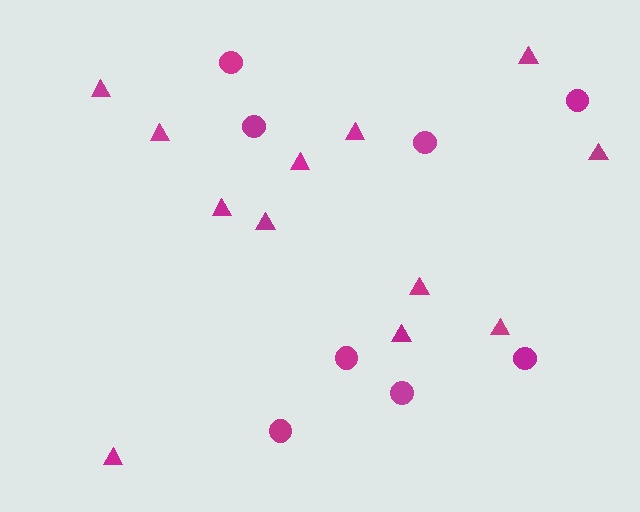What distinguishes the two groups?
There are 2 groups: one group of triangles (12) and one group of circles (8).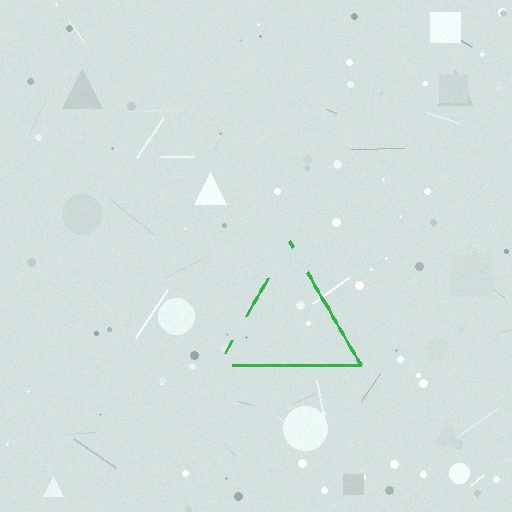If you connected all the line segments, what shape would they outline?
They would outline a triangle.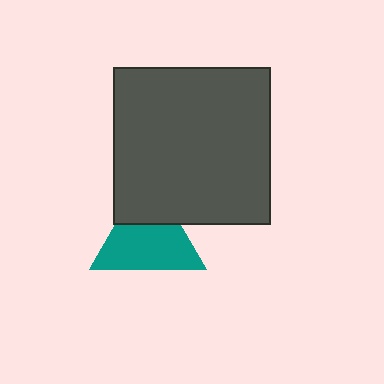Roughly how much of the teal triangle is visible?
Most of it is visible (roughly 68%).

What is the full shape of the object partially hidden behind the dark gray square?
The partially hidden object is a teal triangle.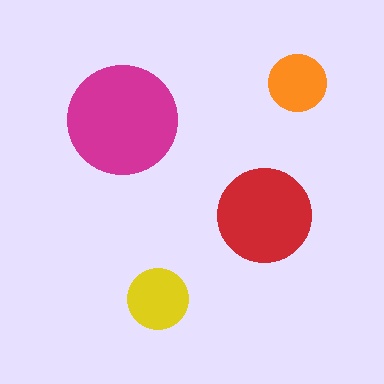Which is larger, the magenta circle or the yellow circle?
The magenta one.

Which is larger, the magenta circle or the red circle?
The magenta one.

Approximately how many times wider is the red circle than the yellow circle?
About 1.5 times wider.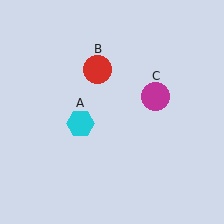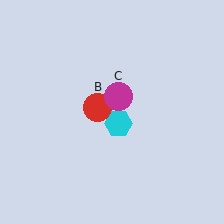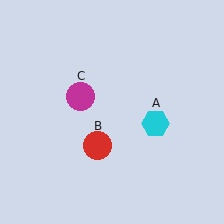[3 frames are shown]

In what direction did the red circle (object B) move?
The red circle (object B) moved down.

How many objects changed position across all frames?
3 objects changed position: cyan hexagon (object A), red circle (object B), magenta circle (object C).